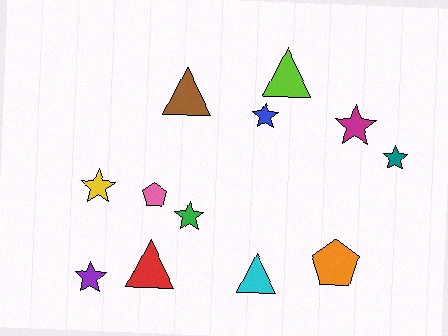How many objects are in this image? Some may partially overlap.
There are 12 objects.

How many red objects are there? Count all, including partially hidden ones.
There is 1 red object.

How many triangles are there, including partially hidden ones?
There are 4 triangles.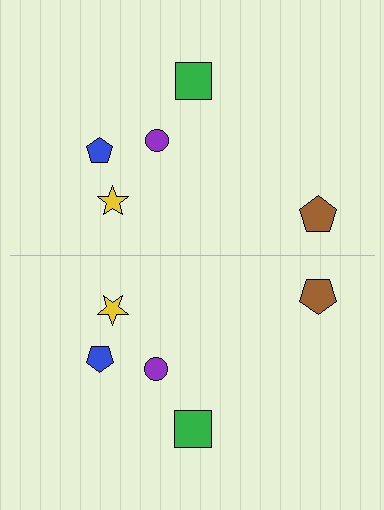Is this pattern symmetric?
Yes, this pattern has bilateral (reflection) symmetry.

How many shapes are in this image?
There are 10 shapes in this image.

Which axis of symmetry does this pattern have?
The pattern has a horizontal axis of symmetry running through the center of the image.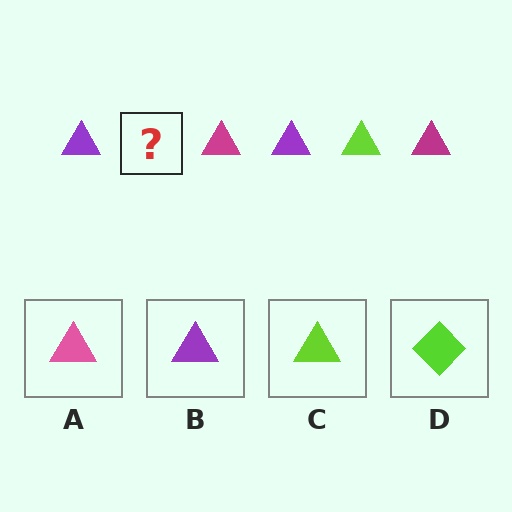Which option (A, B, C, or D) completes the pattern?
C.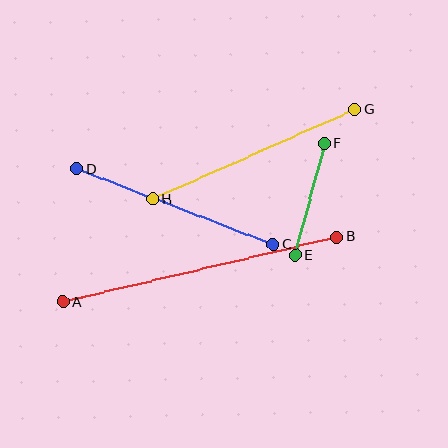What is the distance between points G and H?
The distance is approximately 221 pixels.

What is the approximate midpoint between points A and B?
The midpoint is at approximately (200, 269) pixels.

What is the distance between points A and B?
The distance is approximately 282 pixels.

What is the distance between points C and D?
The distance is approximately 210 pixels.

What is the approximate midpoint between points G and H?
The midpoint is at approximately (254, 154) pixels.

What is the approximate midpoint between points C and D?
The midpoint is at approximately (175, 207) pixels.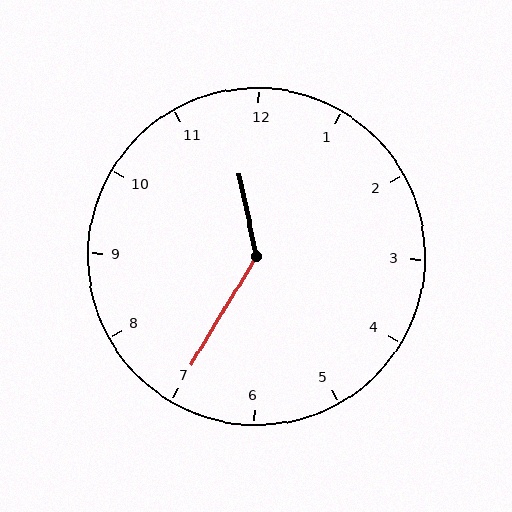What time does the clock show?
11:35.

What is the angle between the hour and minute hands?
Approximately 138 degrees.